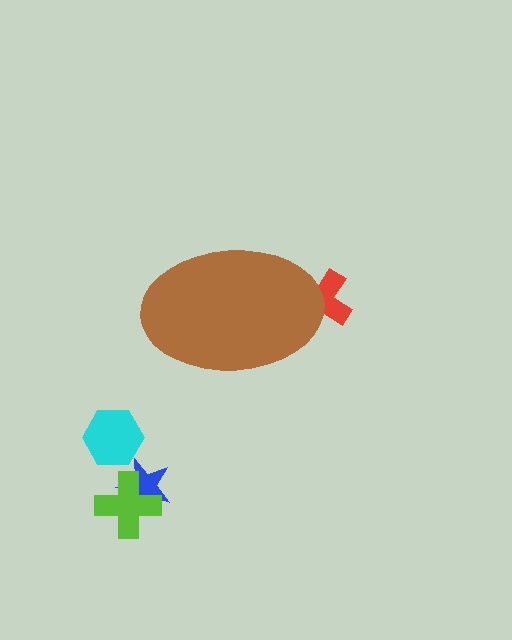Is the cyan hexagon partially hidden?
No, the cyan hexagon is fully visible.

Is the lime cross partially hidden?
No, the lime cross is fully visible.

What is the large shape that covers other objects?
A brown ellipse.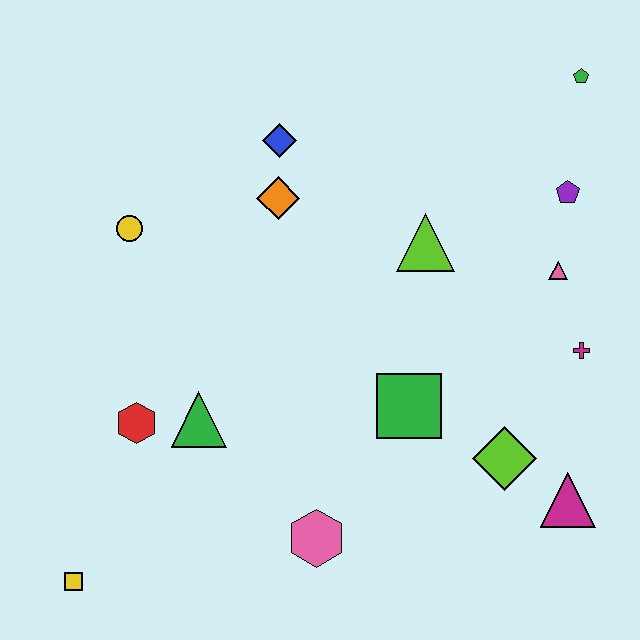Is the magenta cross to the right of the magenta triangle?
Yes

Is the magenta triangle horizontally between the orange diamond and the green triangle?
No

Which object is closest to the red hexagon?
The green triangle is closest to the red hexagon.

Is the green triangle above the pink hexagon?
Yes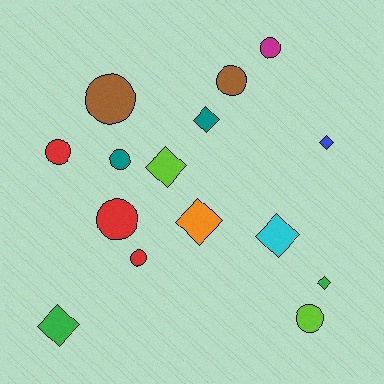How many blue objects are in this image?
There is 1 blue object.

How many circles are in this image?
There are 8 circles.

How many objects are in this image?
There are 15 objects.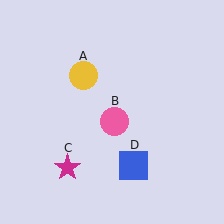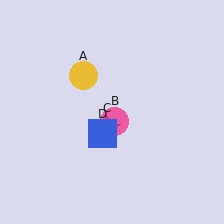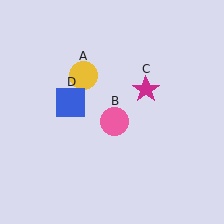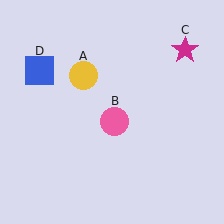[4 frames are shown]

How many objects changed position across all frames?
2 objects changed position: magenta star (object C), blue square (object D).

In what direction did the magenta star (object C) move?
The magenta star (object C) moved up and to the right.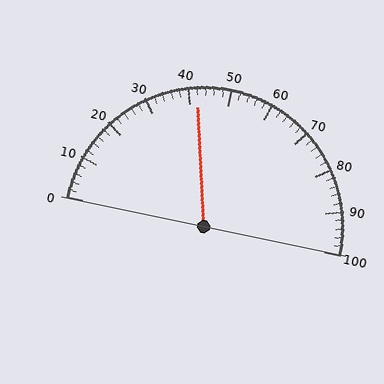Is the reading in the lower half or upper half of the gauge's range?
The reading is in the lower half of the range (0 to 100).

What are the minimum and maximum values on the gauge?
The gauge ranges from 0 to 100.